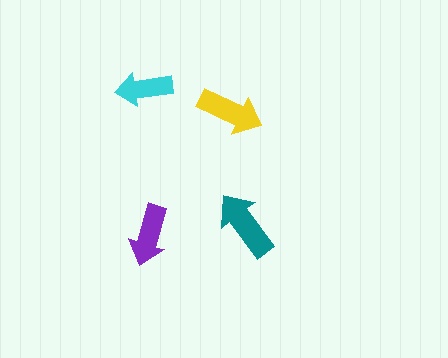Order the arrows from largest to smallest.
the teal one, the yellow one, the purple one, the cyan one.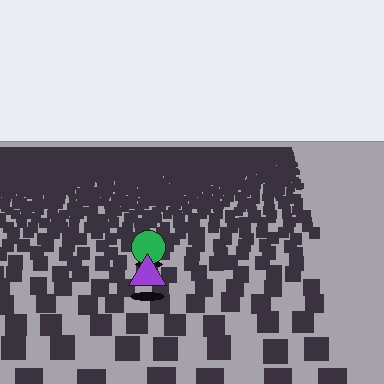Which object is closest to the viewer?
The purple triangle is closest. The texture marks near it are larger and more spread out.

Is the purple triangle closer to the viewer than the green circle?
Yes. The purple triangle is closer — you can tell from the texture gradient: the ground texture is coarser near it.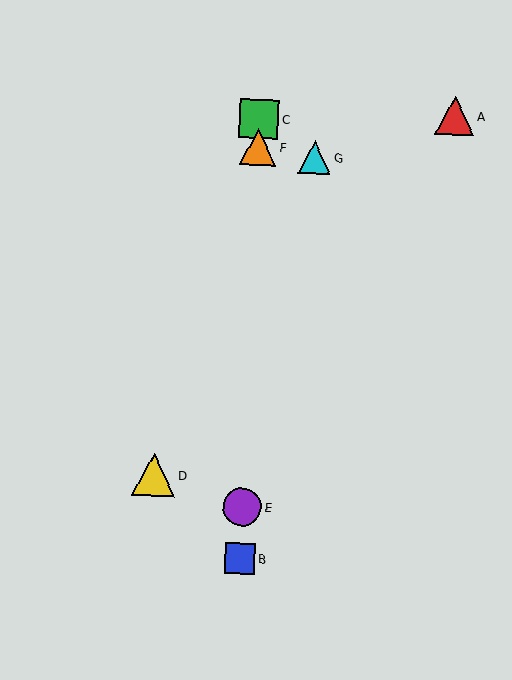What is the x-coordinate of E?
Object E is at x≈242.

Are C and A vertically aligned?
No, C is at x≈259 and A is at x≈455.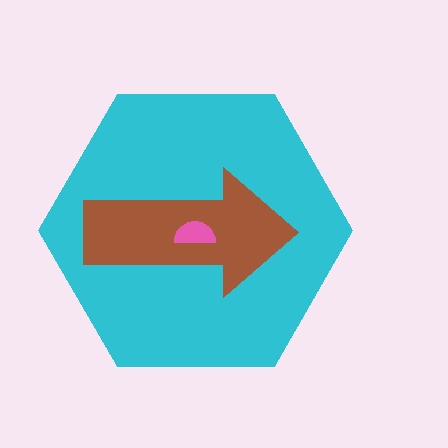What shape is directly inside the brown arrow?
The pink semicircle.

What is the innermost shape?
The pink semicircle.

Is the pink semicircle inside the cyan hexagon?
Yes.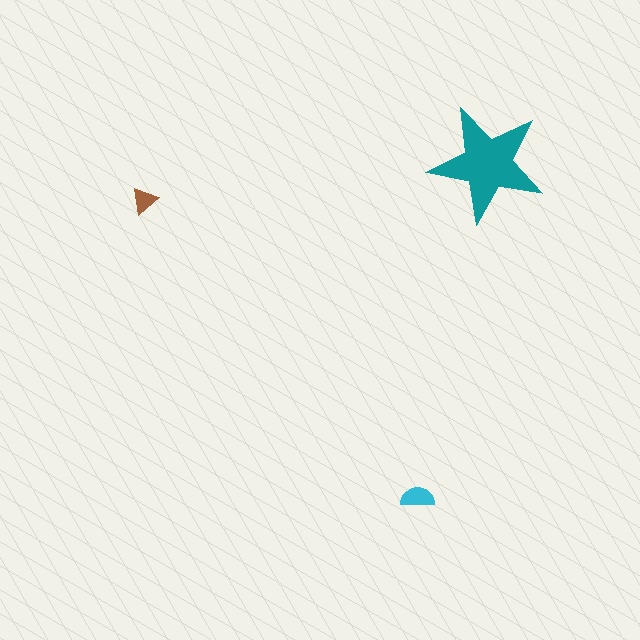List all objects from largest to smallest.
The teal star, the cyan semicircle, the brown triangle.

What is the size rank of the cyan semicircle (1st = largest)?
2nd.